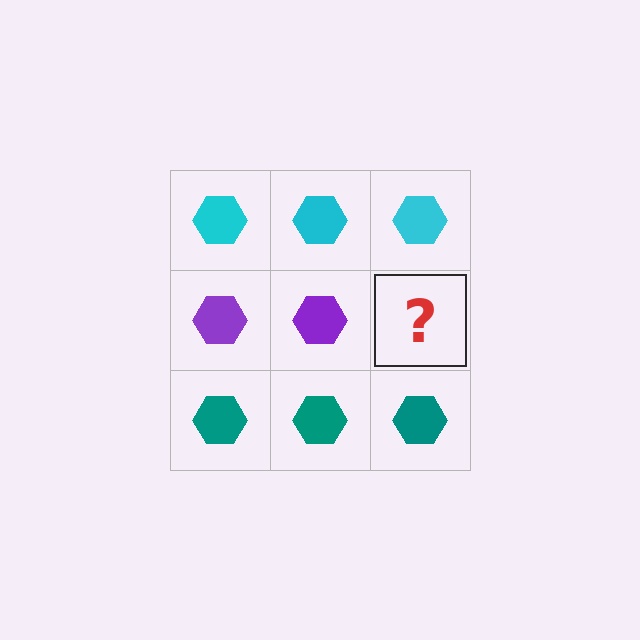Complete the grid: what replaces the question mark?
The question mark should be replaced with a purple hexagon.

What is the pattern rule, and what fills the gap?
The rule is that each row has a consistent color. The gap should be filled with a purple hexagon.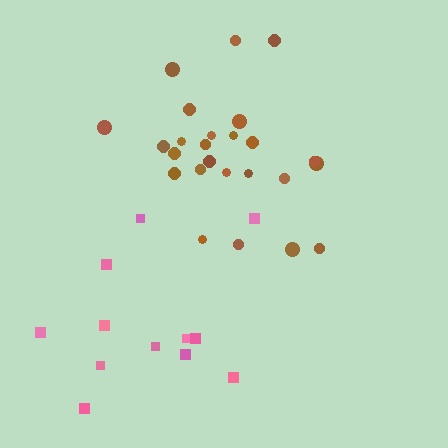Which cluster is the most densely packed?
Brown.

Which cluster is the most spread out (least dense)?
Pink.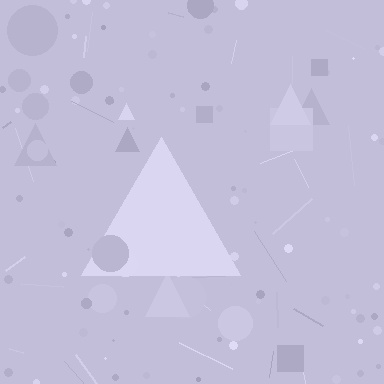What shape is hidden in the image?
A triangle is hidden in the image.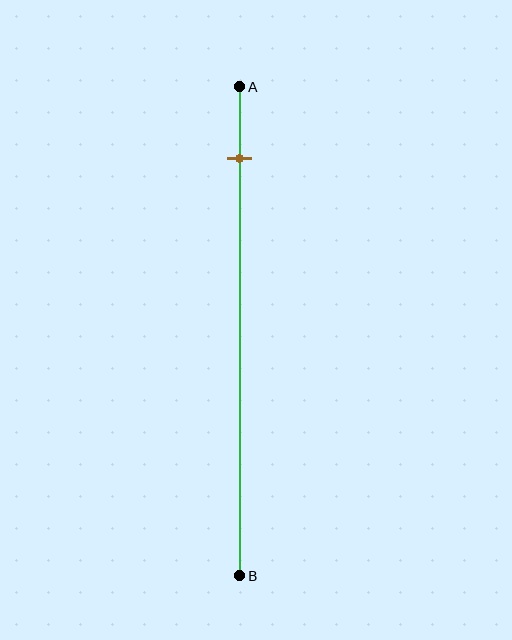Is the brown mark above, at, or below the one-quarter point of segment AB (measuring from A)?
The brown mark is above the one-quarter point of segment AB.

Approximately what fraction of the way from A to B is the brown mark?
The brown mark is approximately 15% of the way from A to B.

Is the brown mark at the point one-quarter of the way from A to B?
No, the mark is at about 15% from A, not at the 25% one-quarter point.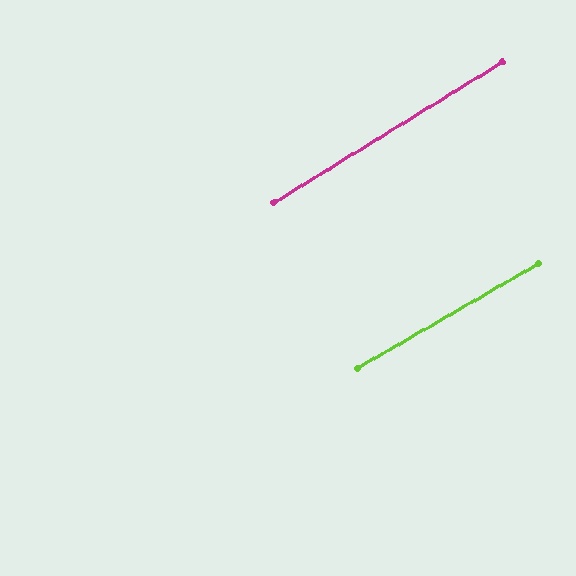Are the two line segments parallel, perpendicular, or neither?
Parallel — their directions differ by only 1.6°.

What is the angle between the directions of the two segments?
Approximately 2 degrees.